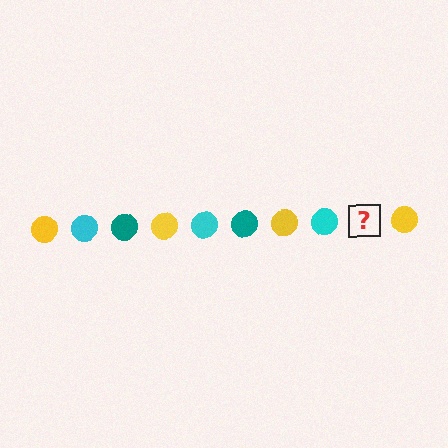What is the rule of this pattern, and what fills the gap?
The rule is that the pattern cycles through yellow, cyan, teal circles. The gap should be filled with a teal circle.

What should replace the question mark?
The question mark should be replaced with a teal circle.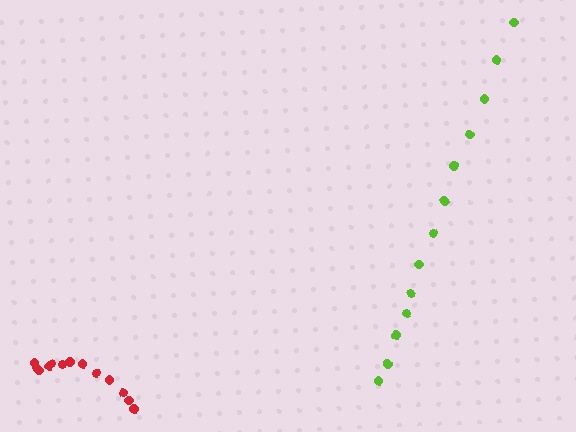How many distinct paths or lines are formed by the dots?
There are 2 distinct paths.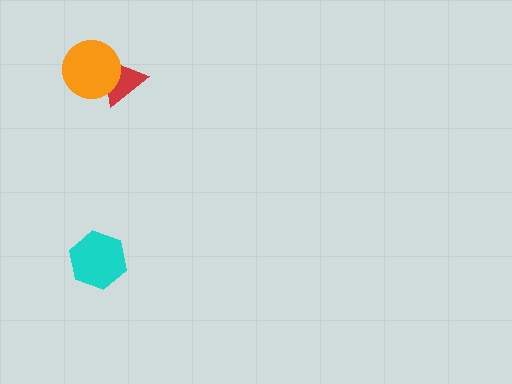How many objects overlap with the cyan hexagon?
0 objects overlap with the cyan hexagon.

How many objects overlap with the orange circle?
1 object overlaps with the orange circle.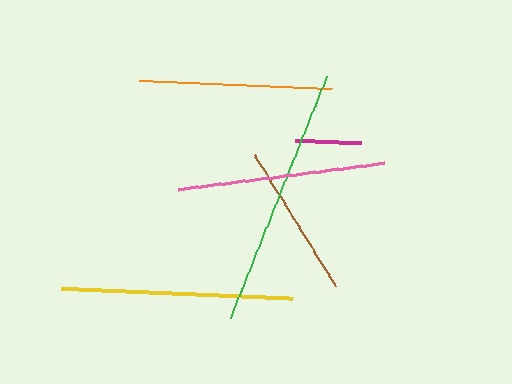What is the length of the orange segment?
The orange segment is approximately 193 pixels long.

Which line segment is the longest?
The green line is the longest at approximately 261 pixels.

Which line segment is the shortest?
The magenta line is the shortest at approximately 66 pixels.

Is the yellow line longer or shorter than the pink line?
The yellow line is longer than the pink line.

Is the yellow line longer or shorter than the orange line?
The yellow line is longer than the orange line.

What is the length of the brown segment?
The brown segment is approximately 155 pixels long.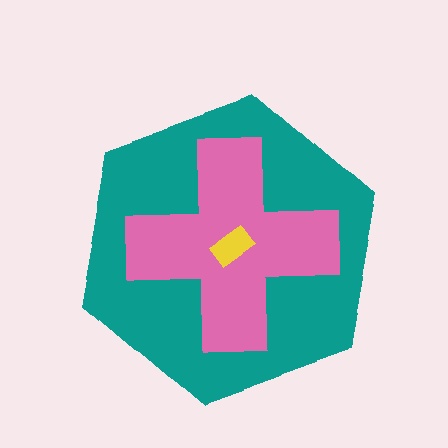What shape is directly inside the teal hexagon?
The pink cross.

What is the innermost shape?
The yellow rectangle.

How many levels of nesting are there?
3.